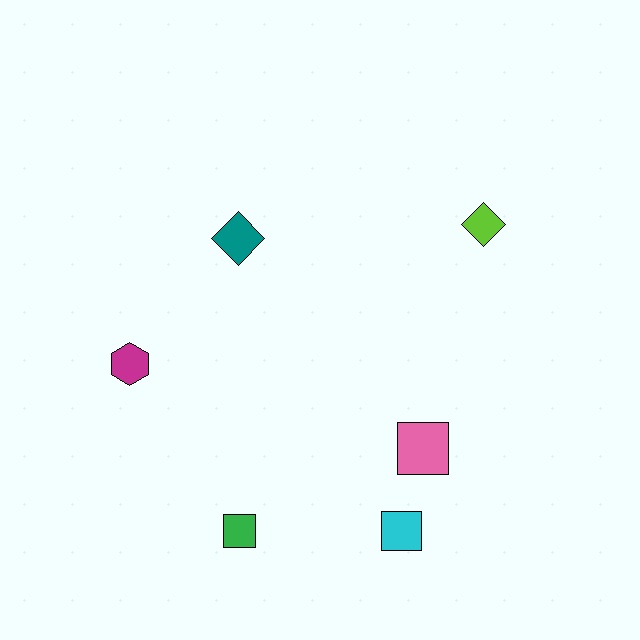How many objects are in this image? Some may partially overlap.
There are 6 objects.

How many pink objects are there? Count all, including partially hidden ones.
There is 1 pink object.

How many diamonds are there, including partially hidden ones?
There are 2 diamonds.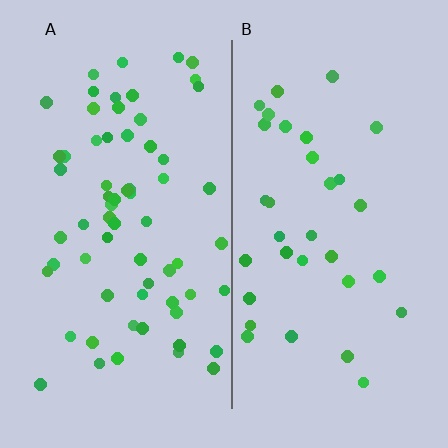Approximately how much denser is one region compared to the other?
Approximately 1.9× — region A over region B.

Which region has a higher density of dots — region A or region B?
A (the left).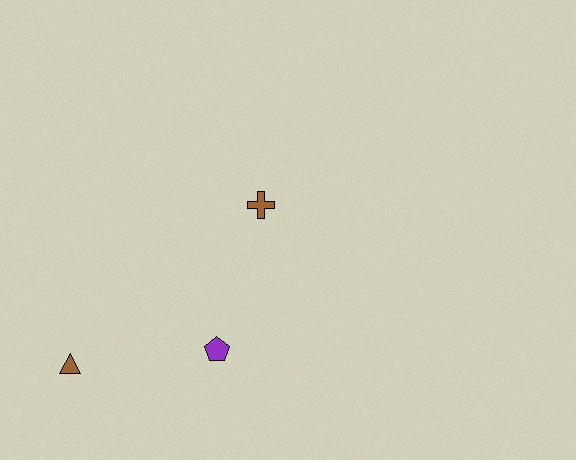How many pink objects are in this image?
There are no pink objects.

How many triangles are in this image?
There is 1 triangle.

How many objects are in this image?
There are 3 objects.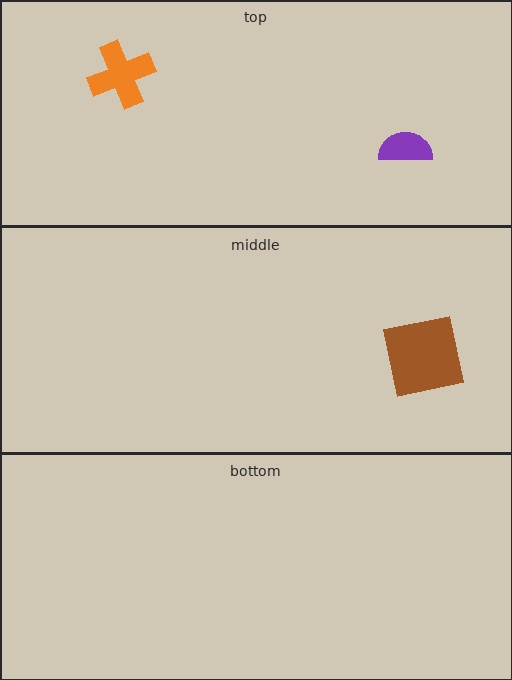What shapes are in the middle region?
The brown square.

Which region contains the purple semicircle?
The top region.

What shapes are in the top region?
The orange cross, the purple semicircle.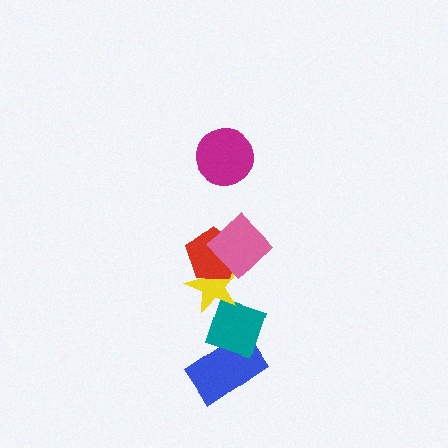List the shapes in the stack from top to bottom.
From top to bottom: the magenta circle, the pink diamond, the red pentagon, the yellow star, the teal diamond, the blue rectangle.